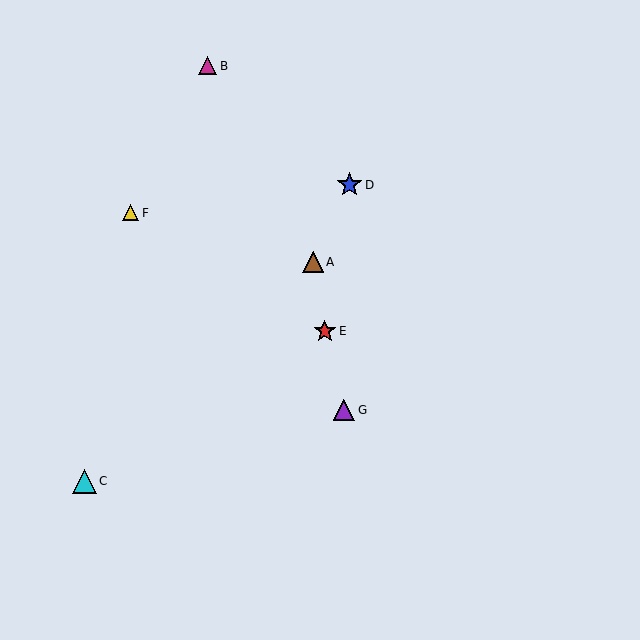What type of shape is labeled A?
Shape A is a brown triangle.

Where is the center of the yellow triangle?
The center of the yellow triangle is at (131, 213).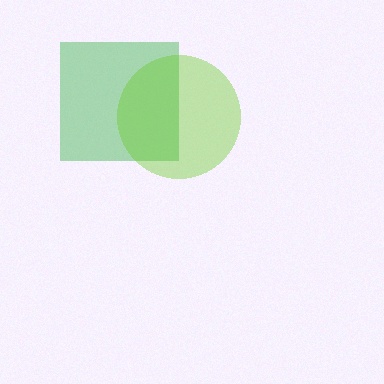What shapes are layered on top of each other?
The layered shapes are: a green square, a lime circle.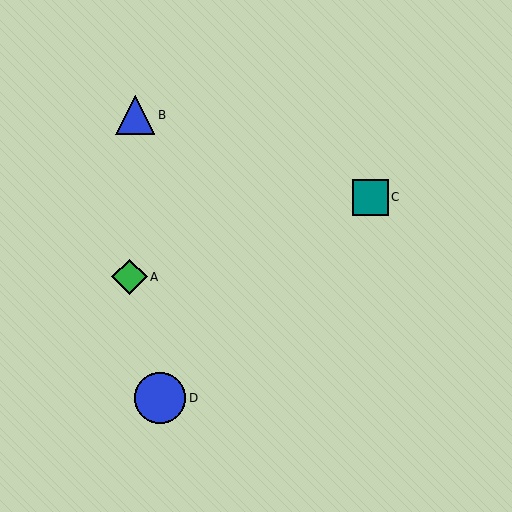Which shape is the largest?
The blue circle (labeled D) is the largest.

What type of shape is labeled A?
Shape A is a green diamond.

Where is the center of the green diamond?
The center of the green diamond is at (129, 277).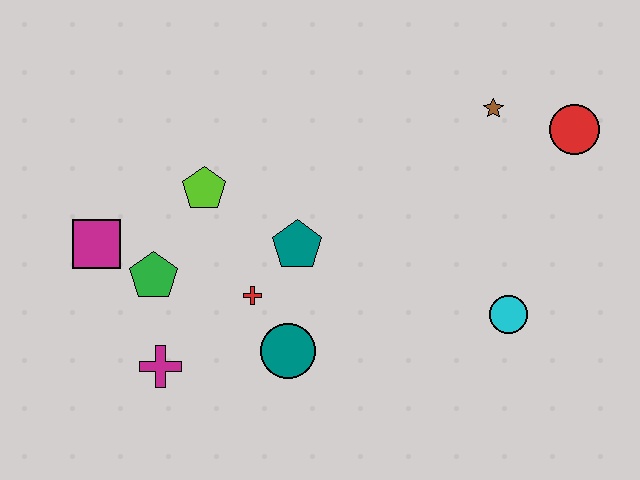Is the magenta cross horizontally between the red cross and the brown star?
No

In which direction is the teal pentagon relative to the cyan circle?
The teal pentagon is to the left of the cyan circle.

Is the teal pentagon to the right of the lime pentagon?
Yes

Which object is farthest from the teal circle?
The red circle is farthest from the teal circle.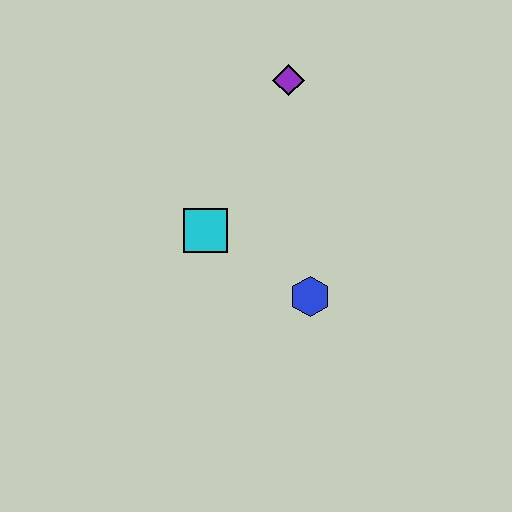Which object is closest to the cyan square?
The blue hexagon is closest to the cyan square.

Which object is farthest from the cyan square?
The purple diamond is farthest from the cyan square.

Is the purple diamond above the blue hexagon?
Yes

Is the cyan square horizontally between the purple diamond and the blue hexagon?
No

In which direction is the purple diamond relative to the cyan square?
The purple diamond is above the cyan square.